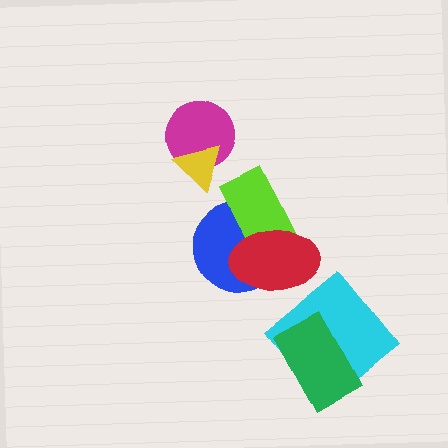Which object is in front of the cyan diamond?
The green rectangle is in front of the cyan diamond.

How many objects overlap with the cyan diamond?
1 object overlaps with the cyan diamond.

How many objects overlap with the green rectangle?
1 object overlaps with the green rectangle.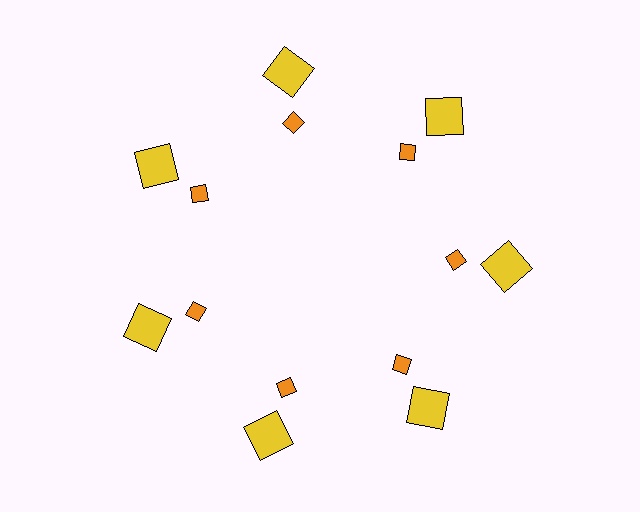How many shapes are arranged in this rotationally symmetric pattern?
There are 14 shapes, arranged in 7 groups of 2.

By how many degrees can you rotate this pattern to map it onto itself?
The pattern maps onto itself every 51 degrees of rotation.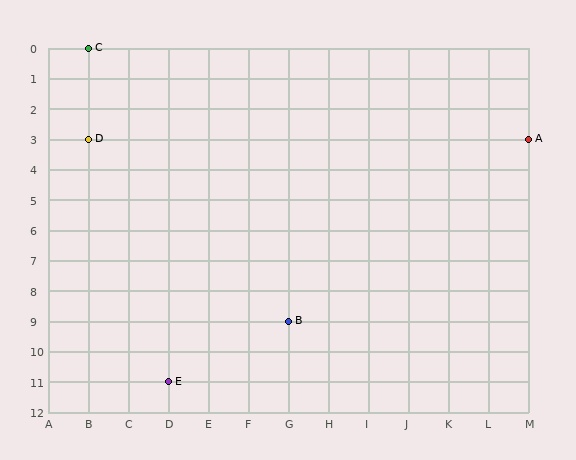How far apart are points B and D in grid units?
Points B and D are 5 columns and 6 rows apart (about 7.8 grid units diagonally).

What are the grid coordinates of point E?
Point E is at grid coordinates (D, 11).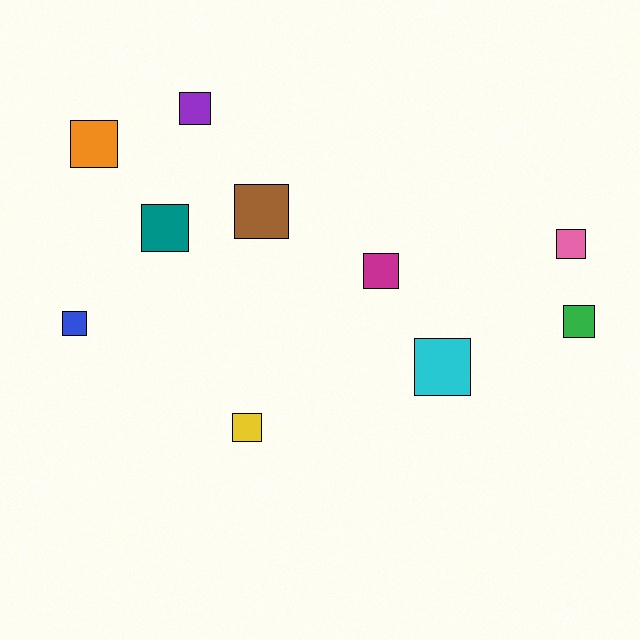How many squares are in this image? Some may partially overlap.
There are 10 squares.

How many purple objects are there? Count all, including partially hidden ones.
There is 1 purple object.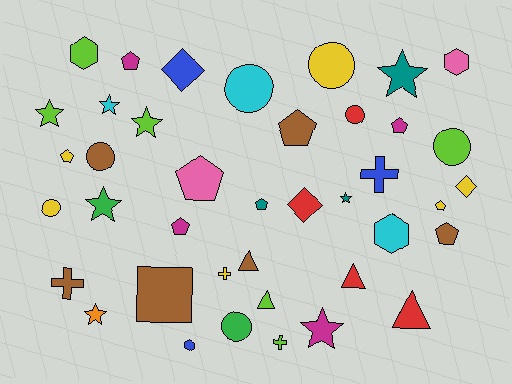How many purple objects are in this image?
There are no purple objects.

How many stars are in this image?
There are 8 stars.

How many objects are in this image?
There are 40 objects.